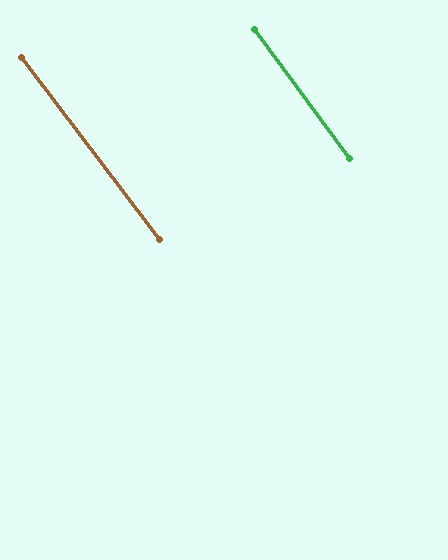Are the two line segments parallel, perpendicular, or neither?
Parallel — their directions differ by only 0.7°.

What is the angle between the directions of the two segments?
Approximately 1 degree.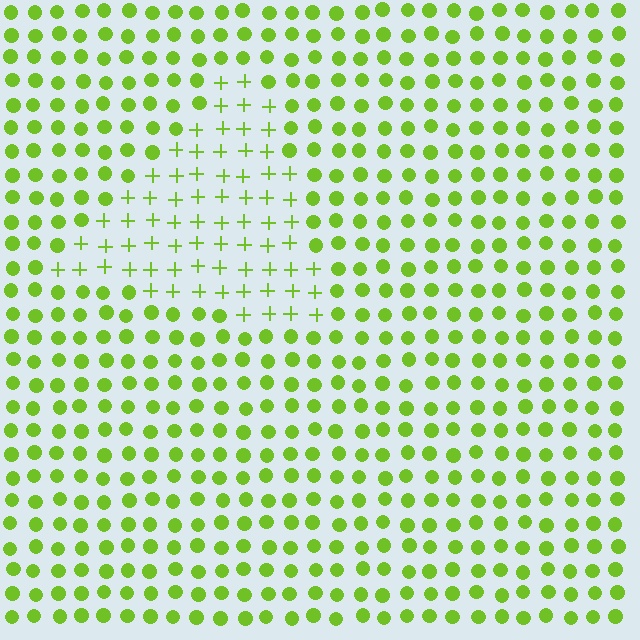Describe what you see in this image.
The image is filled with small lime elements arranged in a uniform grid. A triangle-shaped region contains plus signs, while the surrounding area contains circles. The boundary is defined purely by the change in element shape.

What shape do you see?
I see a triangle.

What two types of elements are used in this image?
The image uses plus signs inside the triangle region and circles outside it.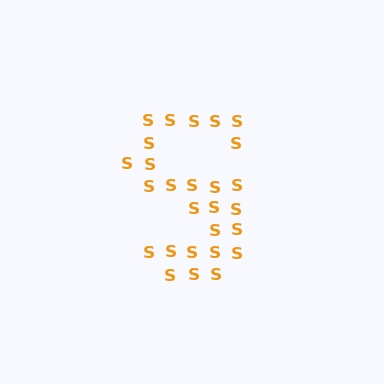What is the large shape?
The large shape is the letter S.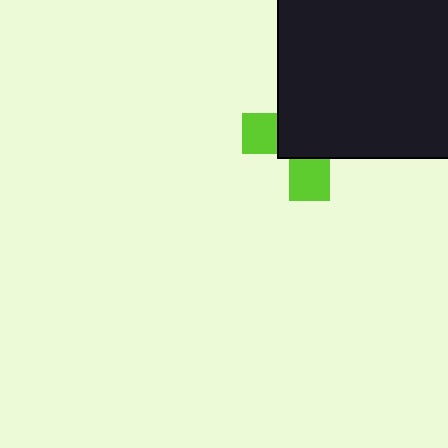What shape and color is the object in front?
The object in front is a black square.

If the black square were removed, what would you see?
You would see the complete lime cross.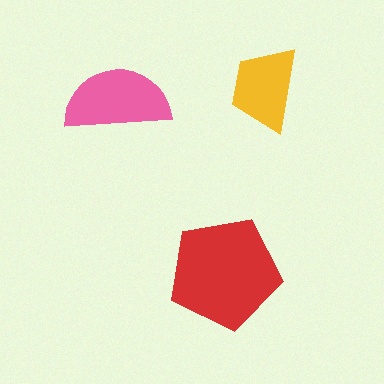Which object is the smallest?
The yellow trapezoid.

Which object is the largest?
The red pentagon.